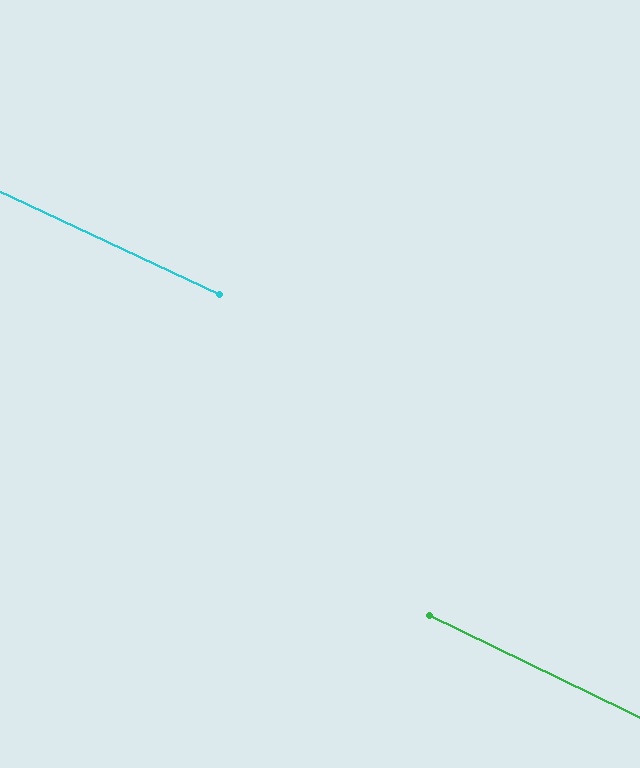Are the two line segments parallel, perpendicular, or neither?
Parallel — their directions differ by only 0.9°.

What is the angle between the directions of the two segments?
Approximately 1 degree.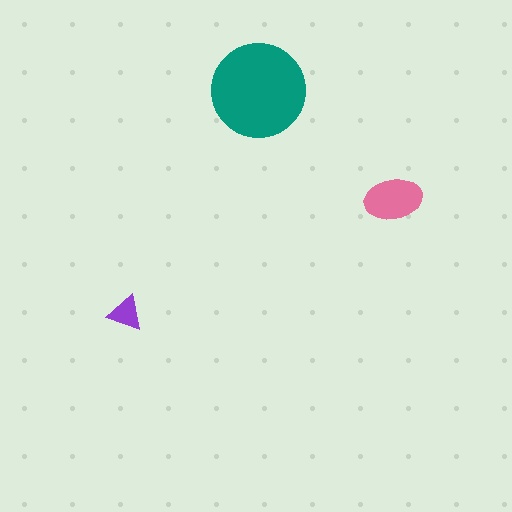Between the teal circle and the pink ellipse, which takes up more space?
The teal circle.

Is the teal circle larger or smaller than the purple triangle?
Larger.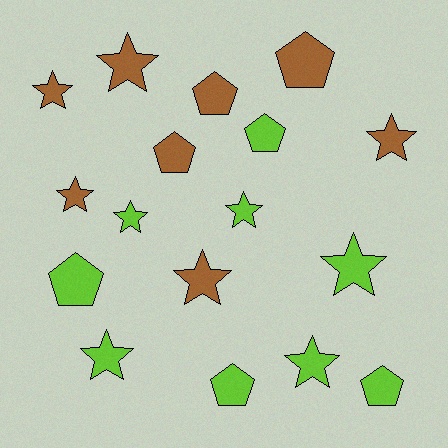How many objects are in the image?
There are 17 objects.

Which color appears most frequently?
Lime, with 9 objects.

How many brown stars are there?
There are 5 brown stars.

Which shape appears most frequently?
Star, with 10 objects.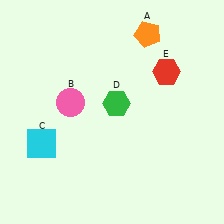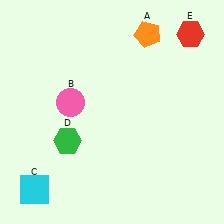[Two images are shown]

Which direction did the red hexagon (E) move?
The red hexagon (E) moved up.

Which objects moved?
The objects that moved are: the cyan square (C), the green hexagon (D), the red hexagon (E).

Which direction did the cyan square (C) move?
The cyan square (C) moved down.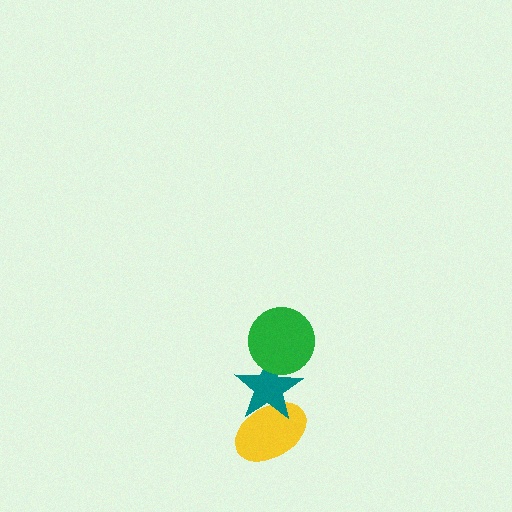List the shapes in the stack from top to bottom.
From top to bottom: the green circle, the teal star, the yellow ellipse.